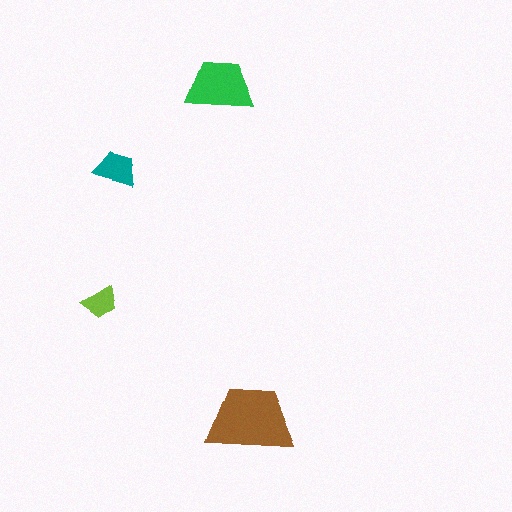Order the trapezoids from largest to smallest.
the brown one, the green one, the teal one, the lime one.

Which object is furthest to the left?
The lime trapezoid is leftmost.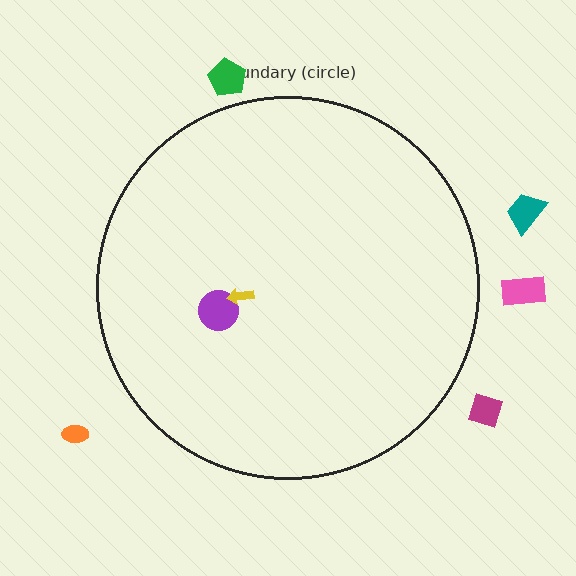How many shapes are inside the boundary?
2 inside, 5 outside.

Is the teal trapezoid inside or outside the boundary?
Outside.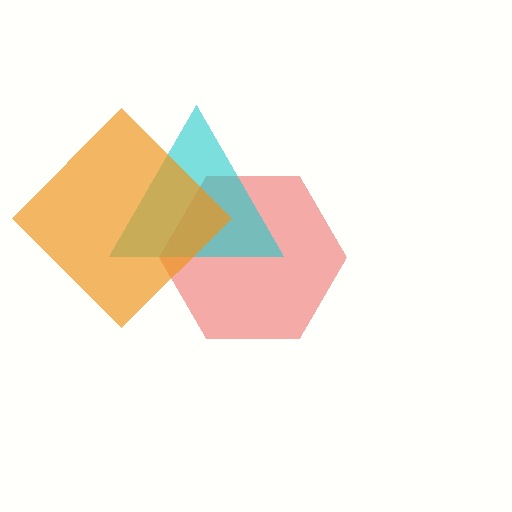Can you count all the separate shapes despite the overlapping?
Yes, there are 3 separate shapes.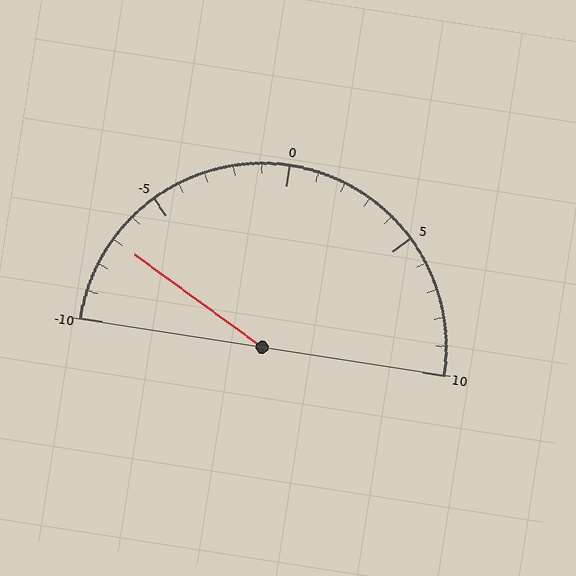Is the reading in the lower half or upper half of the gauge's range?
The reading is in the lower half of the range (-10 to 10).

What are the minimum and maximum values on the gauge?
The gauge ranges from -10 to 10.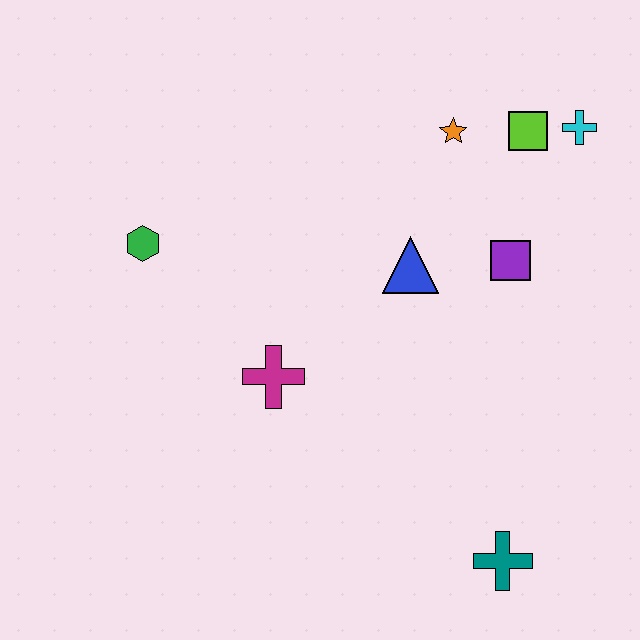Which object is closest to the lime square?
The cyan cross is closest to the lime square.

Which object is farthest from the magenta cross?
The cyan cross is farthest from the magenta cross.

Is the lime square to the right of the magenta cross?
Yes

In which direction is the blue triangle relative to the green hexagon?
The blue triangle is to the right of the green hexagon.